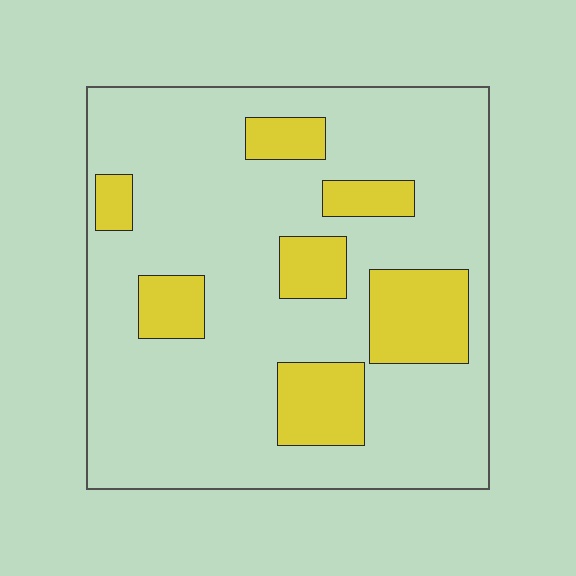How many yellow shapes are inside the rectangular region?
7.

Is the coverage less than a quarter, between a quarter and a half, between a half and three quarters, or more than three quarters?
Less than a quarter.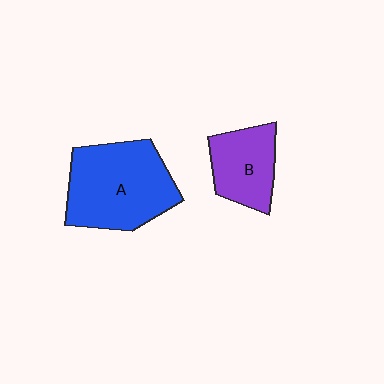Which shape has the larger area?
Shape A (blue).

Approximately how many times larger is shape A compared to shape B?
Approximately 1.7 times.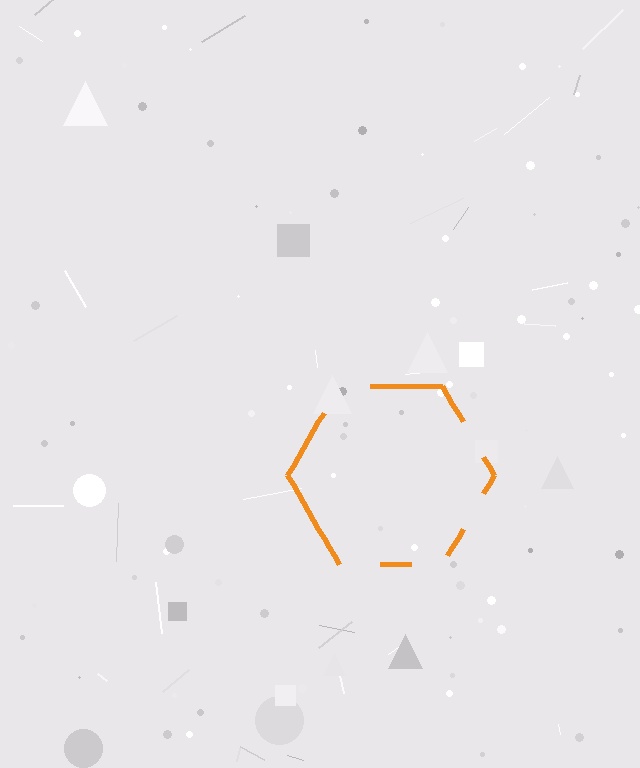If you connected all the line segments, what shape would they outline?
They would outline a hexagon.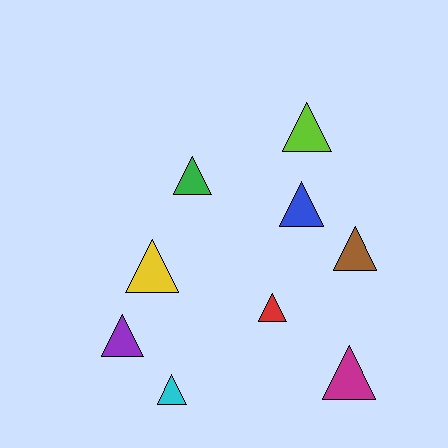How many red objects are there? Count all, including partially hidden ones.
There is 1 red object.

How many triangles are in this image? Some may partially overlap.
There are 9 triangles.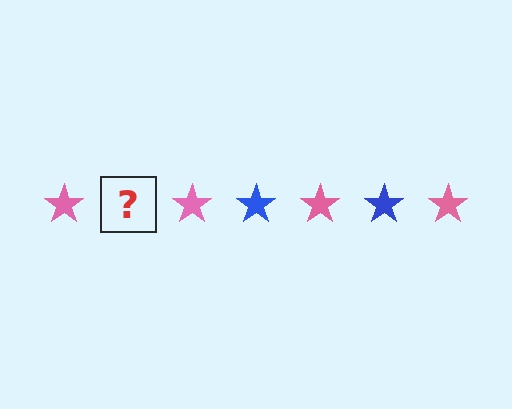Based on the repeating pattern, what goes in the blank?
The blank should be a blue star.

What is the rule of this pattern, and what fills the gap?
The rule is that the pattern cycles through pink, blue stars. The gap should be filled with a blue star.